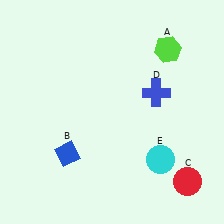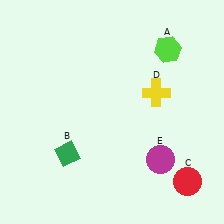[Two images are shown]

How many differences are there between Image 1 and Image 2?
There are 3 differences between the two images.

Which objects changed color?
B changed from blue to green. D changed from blue to yellow. E changed from cyan to magenta.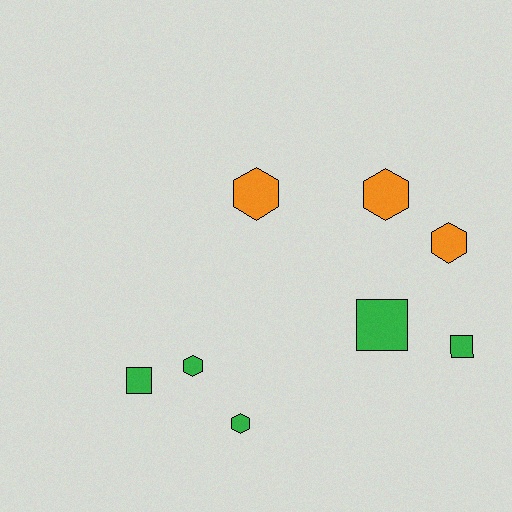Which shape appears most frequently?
Hexagon, with 5 objects.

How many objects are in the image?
There are 8 objects.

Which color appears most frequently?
Green, with 5 objects.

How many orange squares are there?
There are no orange squares.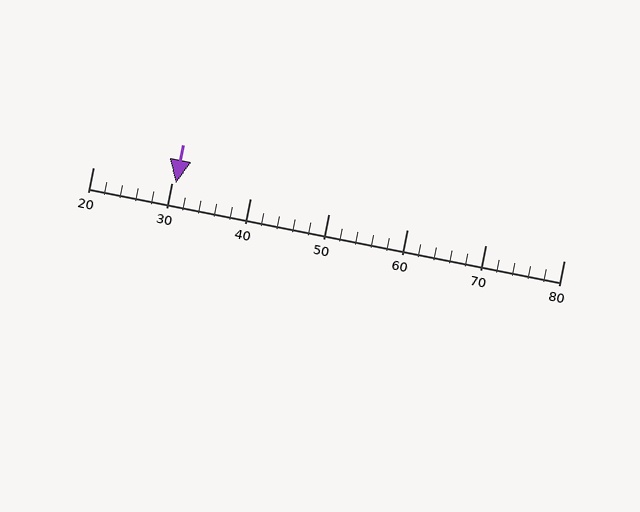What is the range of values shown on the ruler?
The ruler shows values from 20 to 80.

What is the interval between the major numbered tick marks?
The major tick marks are spaced 10 units apart.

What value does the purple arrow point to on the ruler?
The purple arrow points to approximately 30.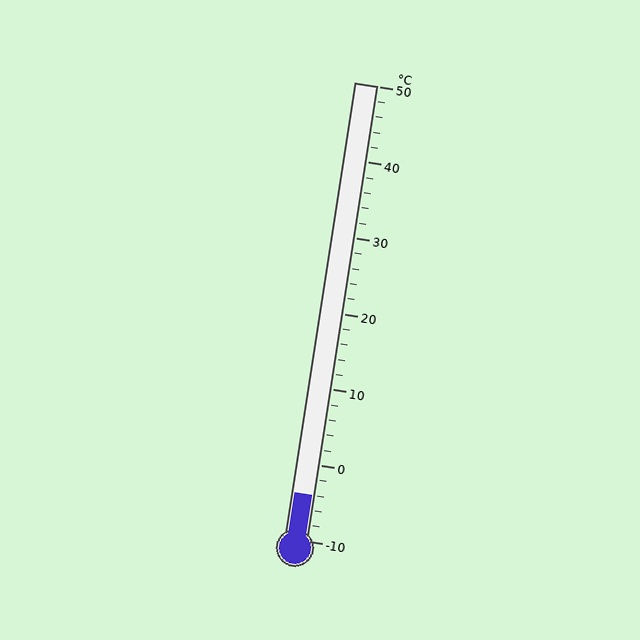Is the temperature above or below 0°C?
The temperature is below 0°C.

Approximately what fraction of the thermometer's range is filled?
The thermometer is filled to approximately 10% of its range.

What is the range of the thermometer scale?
The thermometer scale ranges from -10°C to 50°C.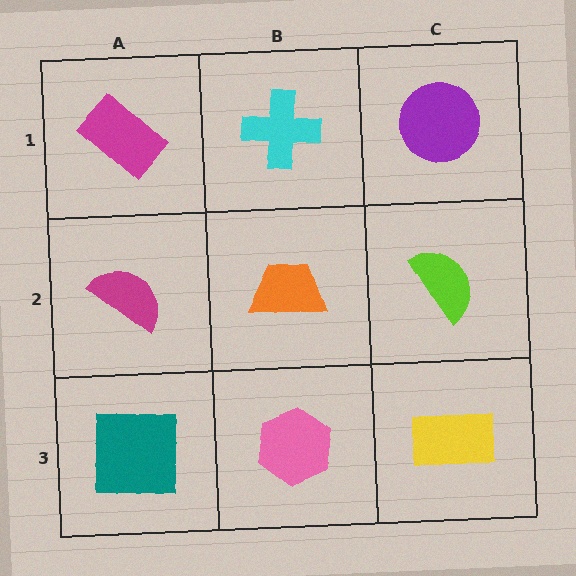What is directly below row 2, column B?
A pink hexagon.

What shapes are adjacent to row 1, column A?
A magenta semicircle (row 2, column A), a cyan cross (row 1, column B).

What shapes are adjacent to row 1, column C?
A lime semicircle (row 2, column C), a cyan cross (row 1, column B).